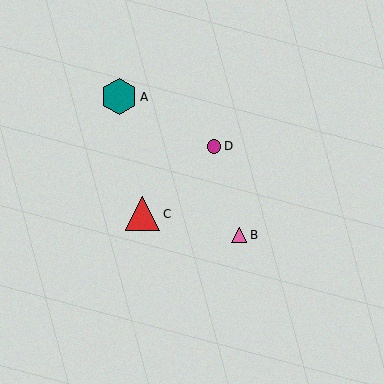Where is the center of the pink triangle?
The center of the pink triangle is at (239, 235).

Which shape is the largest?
The teal hexagon (labeled A) is the largest.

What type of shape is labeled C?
Shape C is a red triangle.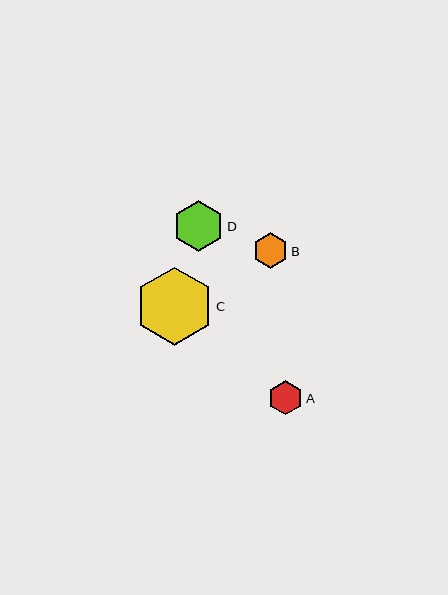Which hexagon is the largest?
Hexagon C is the largest with a size of approximately 78 pixels.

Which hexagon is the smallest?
Hexagon A is the smallest with a size of approximately 34 pixels.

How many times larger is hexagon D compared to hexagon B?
Hexagon D is approximately 1.4 times the size of hexagon B.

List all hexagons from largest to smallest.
From largest to smallest: C, D, B, A.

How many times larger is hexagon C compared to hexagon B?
Hexagon C is approximately 2.2 times the size of hexagon B.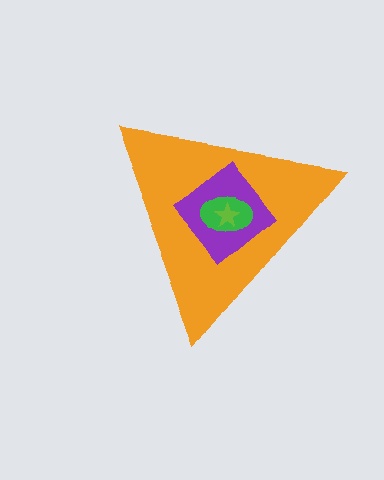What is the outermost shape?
The orange triangle.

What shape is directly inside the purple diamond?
The green ellipse.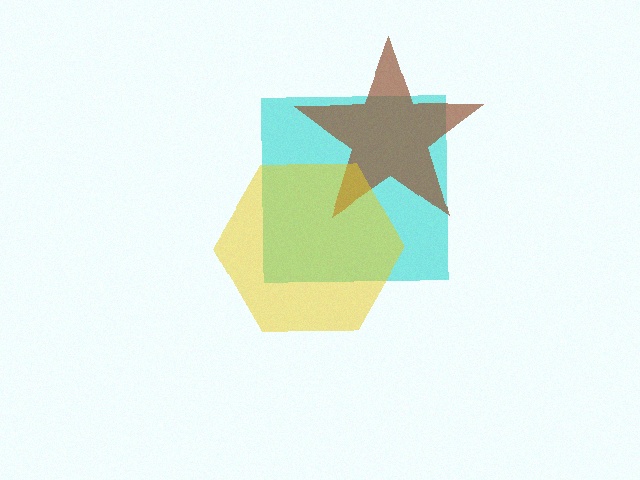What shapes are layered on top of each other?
The layered shapes are: a cyan square, a brown star, a yellow hexagon.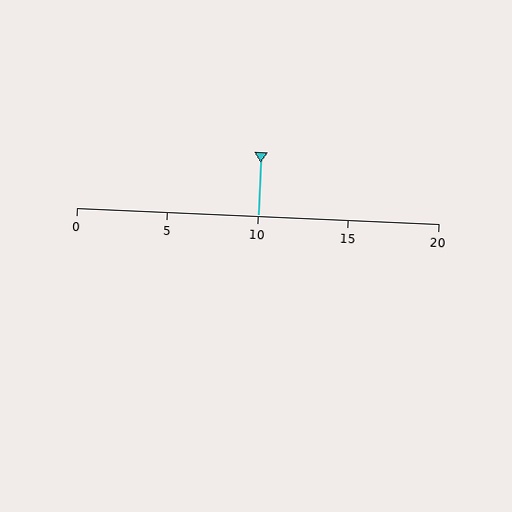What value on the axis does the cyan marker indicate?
The marker indicates approximately 10.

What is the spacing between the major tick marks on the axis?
The major ticks are spaced 5 apart.